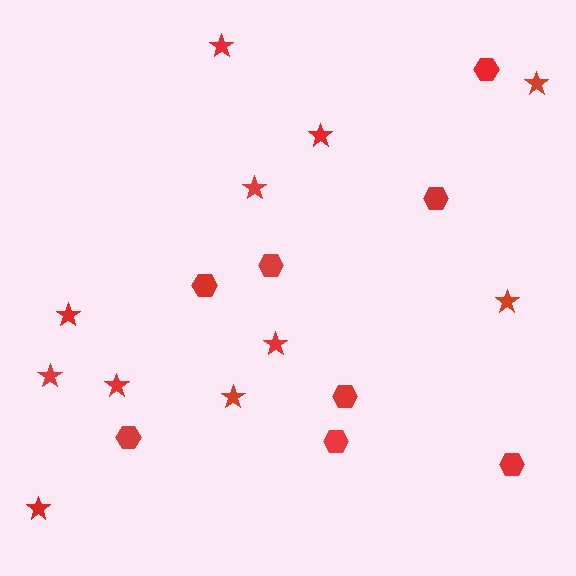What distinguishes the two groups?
There are 2 groups: one group of hexagons (8) and one group of stars (11).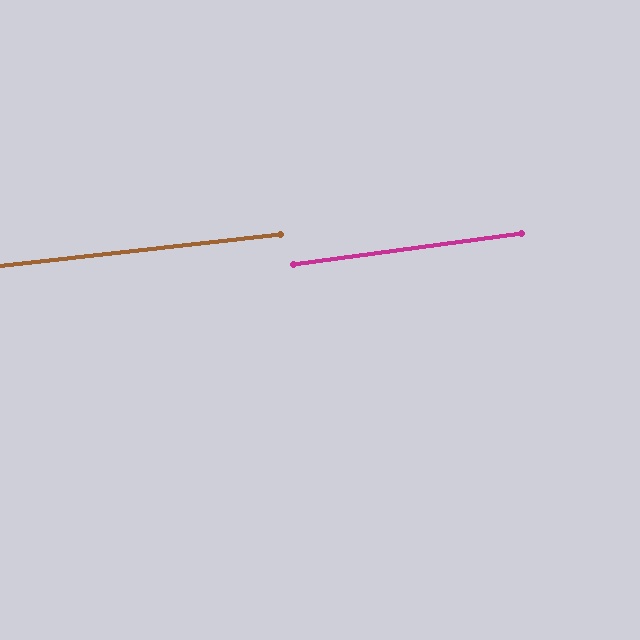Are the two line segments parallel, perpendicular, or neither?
Parallel — their directions differ by only 1.3°.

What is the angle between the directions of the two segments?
Approximately 1 degree.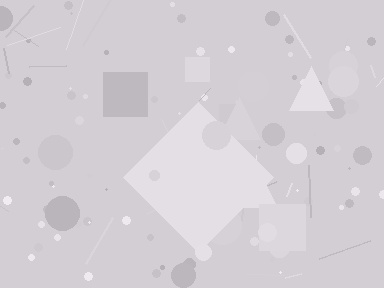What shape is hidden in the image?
A diamond is hidden in the image.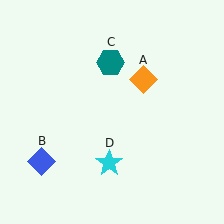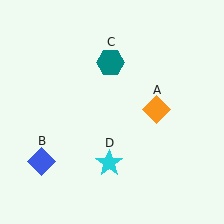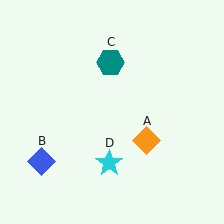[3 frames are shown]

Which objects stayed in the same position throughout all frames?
Blue diamond (object B) and teal hexagon (object C) and cyan star (object D) remained stationary.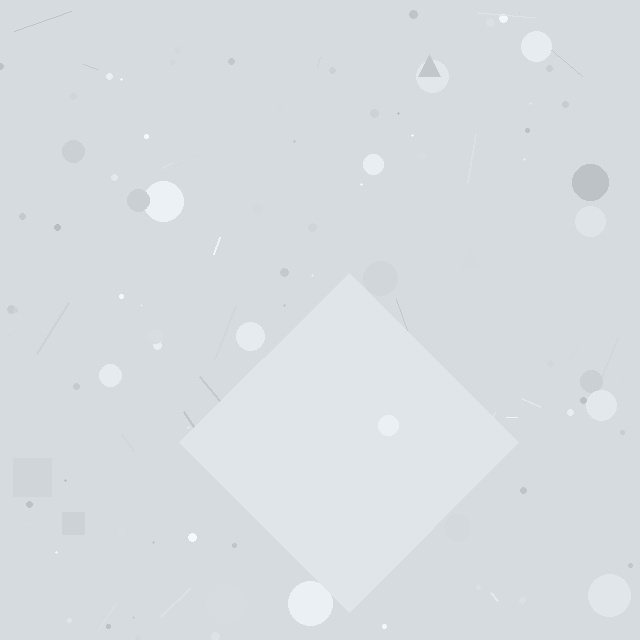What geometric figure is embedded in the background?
A diamond is embedded in the background.